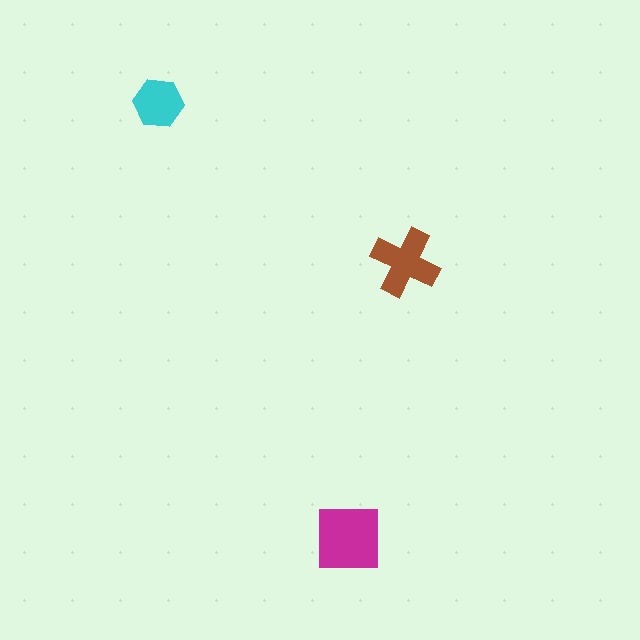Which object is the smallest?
The cyan hexagon.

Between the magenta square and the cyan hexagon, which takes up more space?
The magenta square.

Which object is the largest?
The magenta square.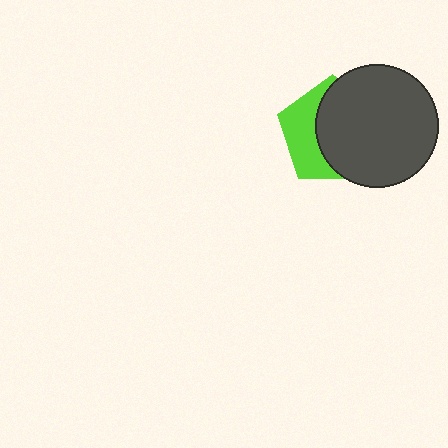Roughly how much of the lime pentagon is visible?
A small part of it is visible (roughly 39%).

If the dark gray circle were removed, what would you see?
You would see the complete lime pentagon.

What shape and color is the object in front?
The object in front is a dark gray circle.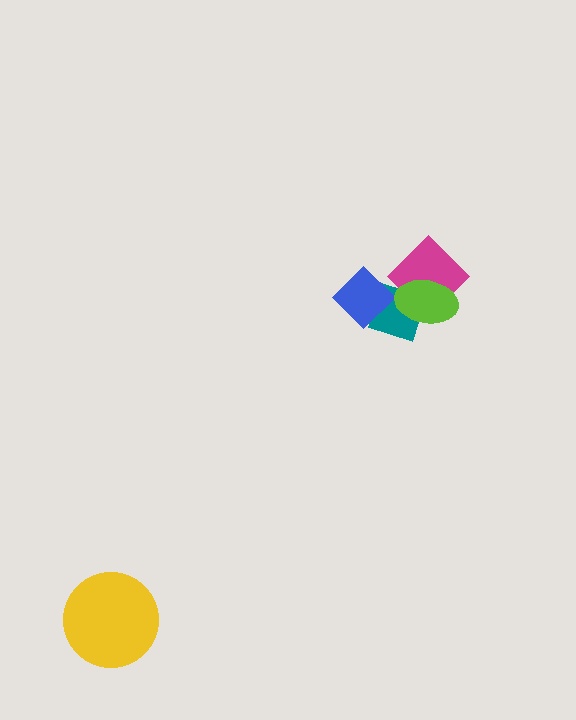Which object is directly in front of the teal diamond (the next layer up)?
The magenta diamond is directly in front of the teal diamond.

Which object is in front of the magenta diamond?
The lime ellipse is in front of the magenta diamond.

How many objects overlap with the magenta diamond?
2 objects overlap with the magenta diamond.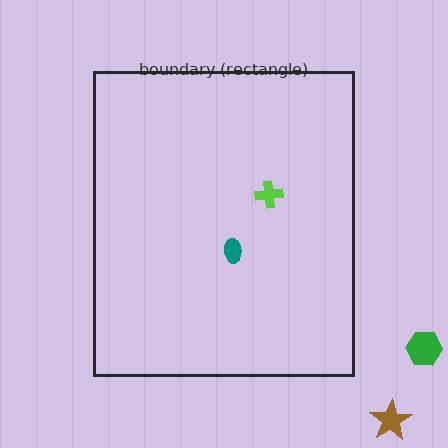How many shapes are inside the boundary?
2 inside, 2 outside.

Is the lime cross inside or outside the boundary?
Inside.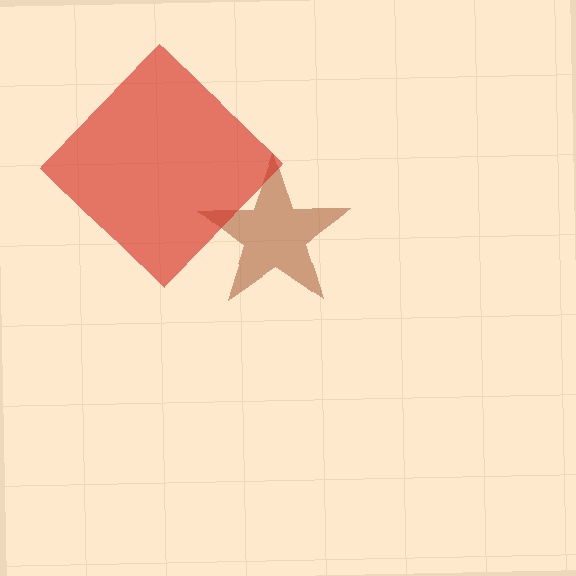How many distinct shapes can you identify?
There are 2 distinct shapes: a brown star, a red diamond.